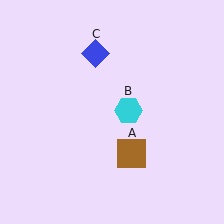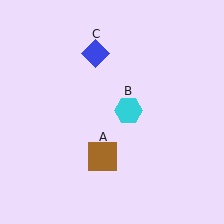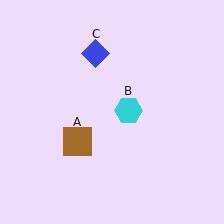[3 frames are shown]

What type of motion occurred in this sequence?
The brown square (object A) rotated clockwise around the center of the scene.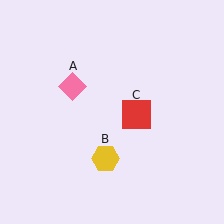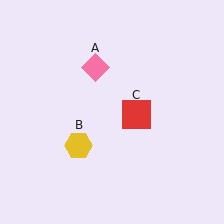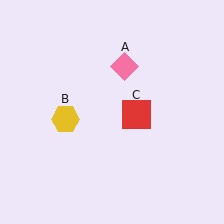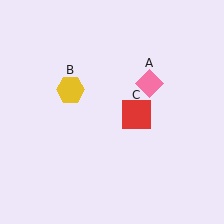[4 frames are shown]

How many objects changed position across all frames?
2 objects changed position: pink diamond (object A), yellow hexagon (object B).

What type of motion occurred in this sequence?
The pink diamond (object A), yellow hexagon (object B) rotated clockwise around the center of the scene.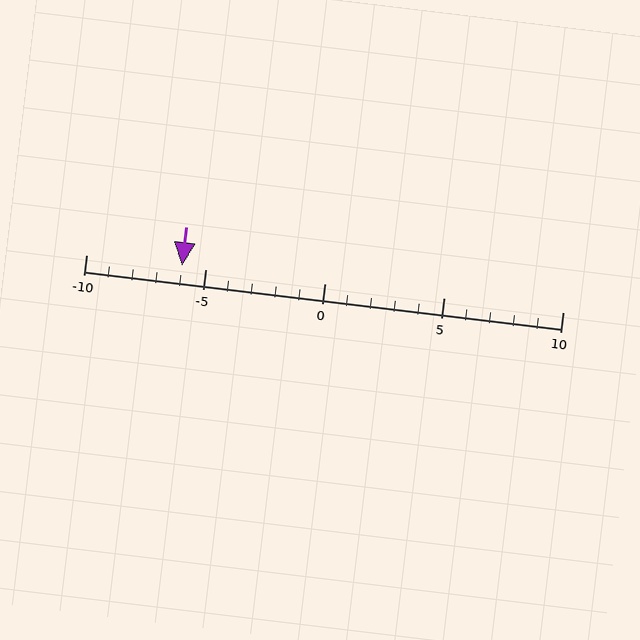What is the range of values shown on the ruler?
The ruler shows values from -10 to 10.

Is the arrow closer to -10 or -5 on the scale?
The arrow is closer to -5.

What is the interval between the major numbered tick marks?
The major tick marks are spaced 5 units apart.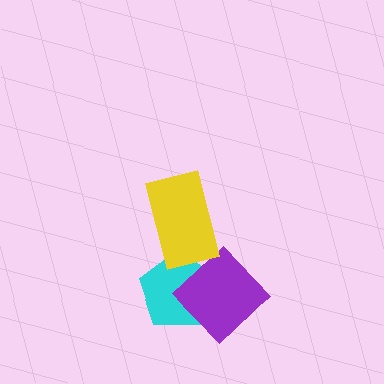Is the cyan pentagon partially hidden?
Yes, it is partially covered by another shape.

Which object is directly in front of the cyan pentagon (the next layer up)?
The purple diamond is directly in front of the cyan pentagon.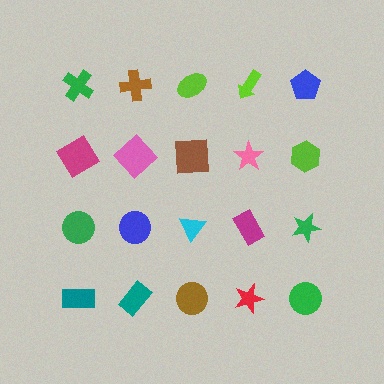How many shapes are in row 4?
5 shapes.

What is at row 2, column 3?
A brown square.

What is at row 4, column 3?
A brown circle.